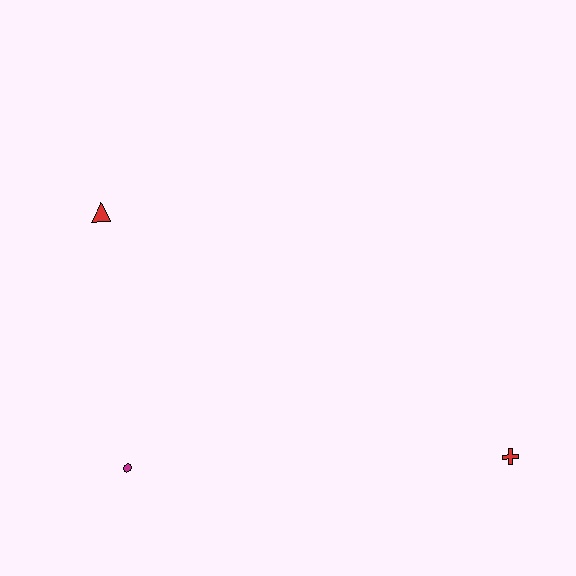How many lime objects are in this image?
There are no lime objects.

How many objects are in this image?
There are 3 objects.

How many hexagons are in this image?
There are no hexagons.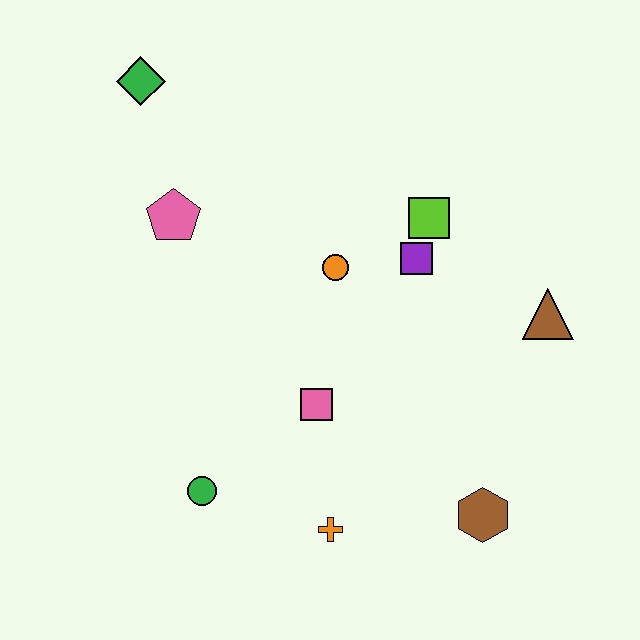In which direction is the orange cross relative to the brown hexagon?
The orange cross is to the left of the brown hexagon.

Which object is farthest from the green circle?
The green diamond is farthest from the green circle.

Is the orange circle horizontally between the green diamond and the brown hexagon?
Yes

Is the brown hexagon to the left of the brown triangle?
Yes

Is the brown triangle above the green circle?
Yes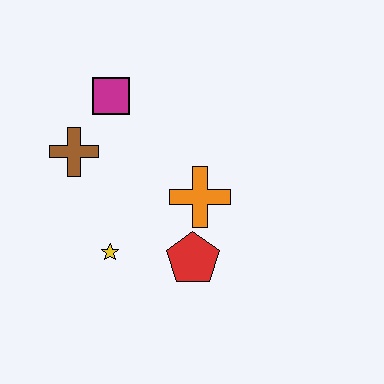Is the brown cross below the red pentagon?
No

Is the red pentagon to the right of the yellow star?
Yes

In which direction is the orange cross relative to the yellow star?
The orange cross is to the right of the yellow star.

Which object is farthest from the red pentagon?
The magenta square is farthest from the red pentagon.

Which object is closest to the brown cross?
The magenta square is closest to the brown cross.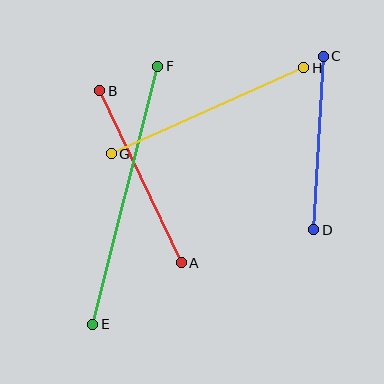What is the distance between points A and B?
The distance is approximately 190 pixels.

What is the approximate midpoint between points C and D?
The midpoint is at approximately (319, 143) pixels.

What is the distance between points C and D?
The distance is approximately 174 pixels.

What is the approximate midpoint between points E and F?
The midpoint is at approximately (125, 195) pixels.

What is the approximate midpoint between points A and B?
The midpoint is at approximately (141, 177) pixels.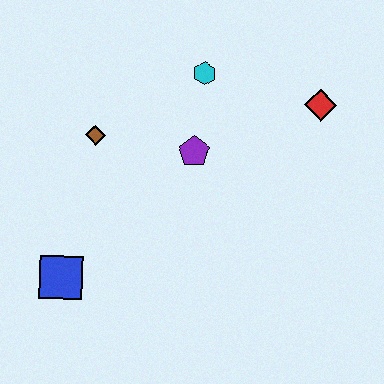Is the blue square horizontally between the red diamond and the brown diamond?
No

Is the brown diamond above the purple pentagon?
Yes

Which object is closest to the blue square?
The brown diamond is closest to the blue square.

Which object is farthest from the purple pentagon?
The blue square is farthest from the purple pentagon.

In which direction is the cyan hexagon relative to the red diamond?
The cyan hexagon is to the left of the red diamond.